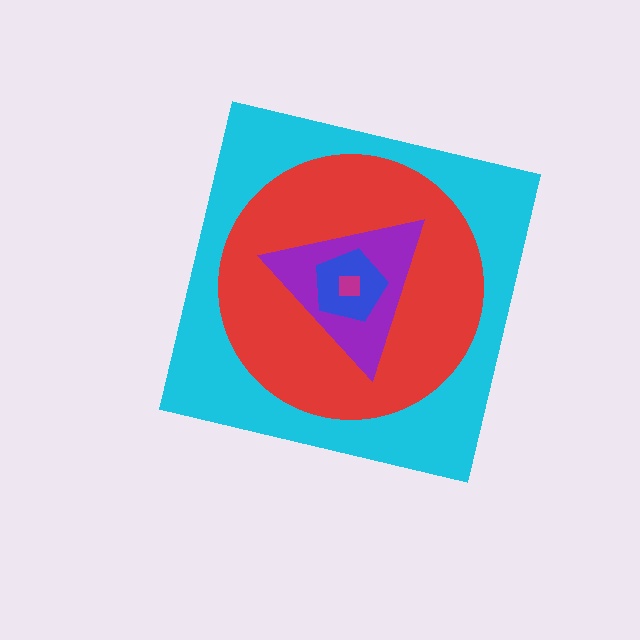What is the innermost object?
The magenta square.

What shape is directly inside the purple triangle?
The blue pentagon.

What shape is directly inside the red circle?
The purple triangle.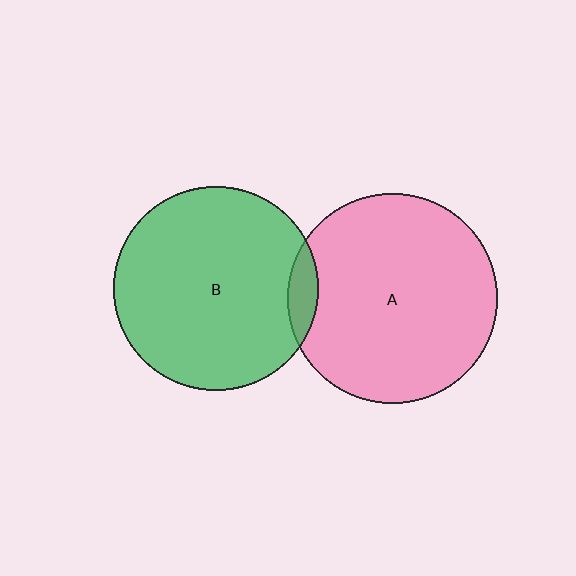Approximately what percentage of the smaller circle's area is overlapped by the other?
Approximately 5%.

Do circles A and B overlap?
Yes.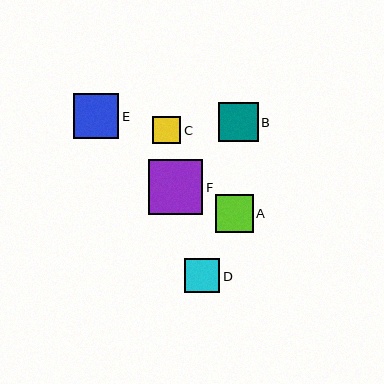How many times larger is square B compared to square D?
Square B is approximately 1.1 times the size of square D.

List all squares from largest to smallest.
From largest to smallest: F, E, B, A, D, C.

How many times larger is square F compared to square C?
Square F is approximately 2.0 times the size of square C.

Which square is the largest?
Square F is the largest with a size of approximately 55 pixels.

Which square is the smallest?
Square C is the smallest with a size of approximately 28 pixels.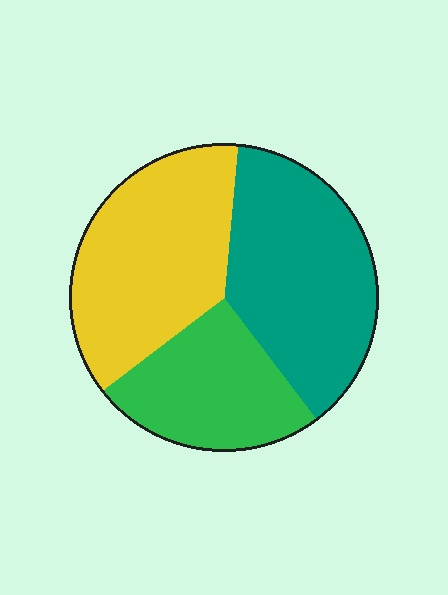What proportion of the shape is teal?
Teal takes up about three eighths (3/8) of the shape.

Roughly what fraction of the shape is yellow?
Yellow covers about 35% of the shape.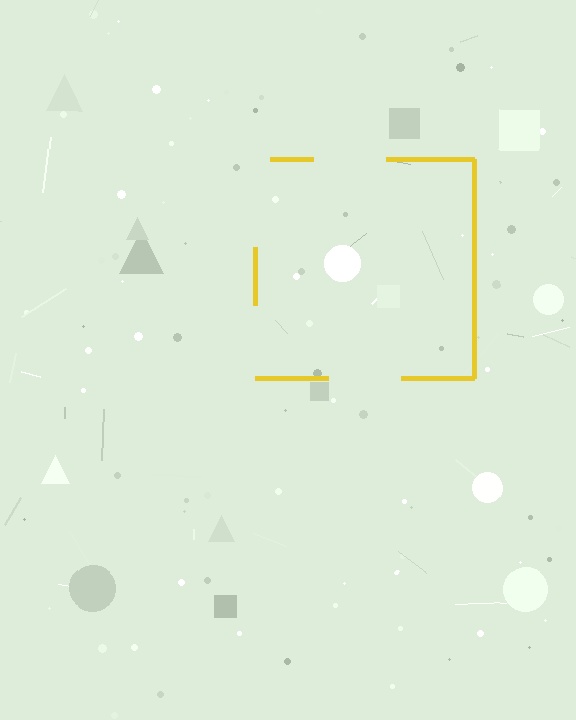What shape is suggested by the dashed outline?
The dashed outline suggests a square.